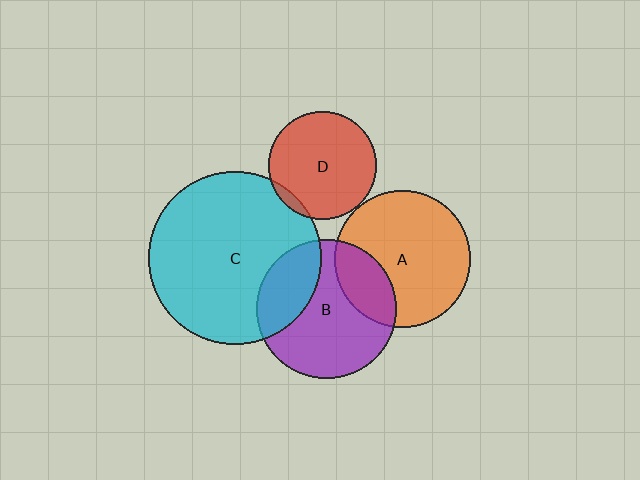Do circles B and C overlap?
Yes.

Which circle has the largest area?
Circle C (cyan).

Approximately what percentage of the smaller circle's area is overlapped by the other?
Approximately 25%.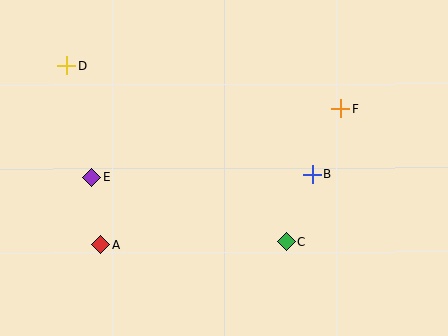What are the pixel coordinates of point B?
Point B is at (312, 174).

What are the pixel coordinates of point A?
Point A is at (101, 245).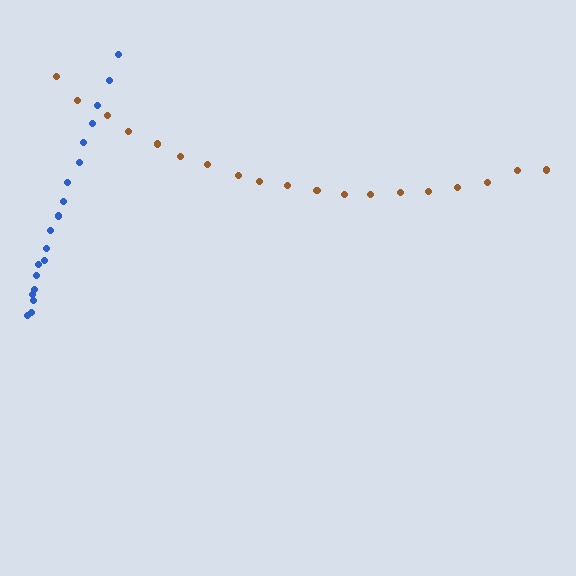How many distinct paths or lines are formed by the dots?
There are 2 distinct paths.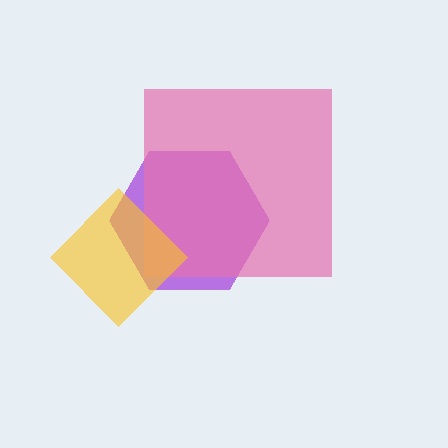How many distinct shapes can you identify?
There are 3 distinct shapes: a purple hexagon, a pink square, a yellow diamond.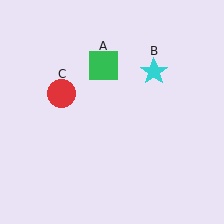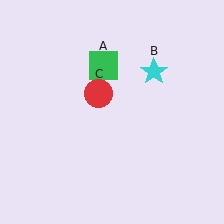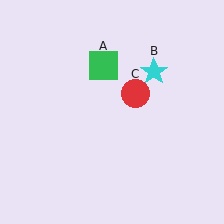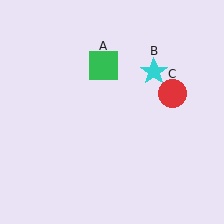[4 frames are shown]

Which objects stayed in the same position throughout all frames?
Green square (object A) and cyan star (object B) remained stationary.